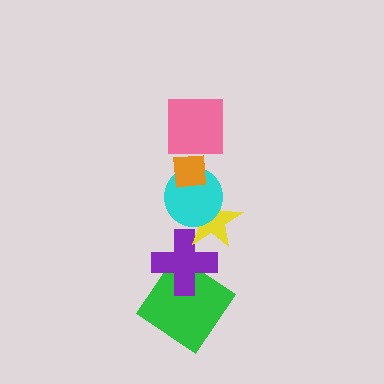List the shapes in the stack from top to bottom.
From top to bottom: the pink square, the orange square, the cyan circle, the yellow star, the purple cross, the green diamond.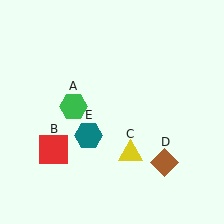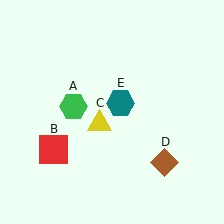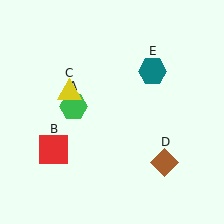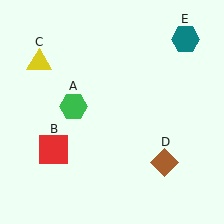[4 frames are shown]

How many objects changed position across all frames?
2 objects changed position: yellow triangle (object C), teal hexagon (object E).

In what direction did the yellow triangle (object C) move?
The yellow triangle (object C) moved up and to the left.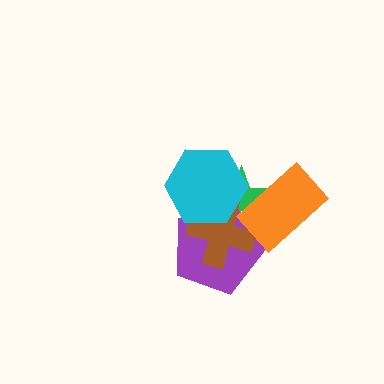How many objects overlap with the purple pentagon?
4 objects overlap with the purple pentagon.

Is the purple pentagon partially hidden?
Yes, it is partially covered by another shape.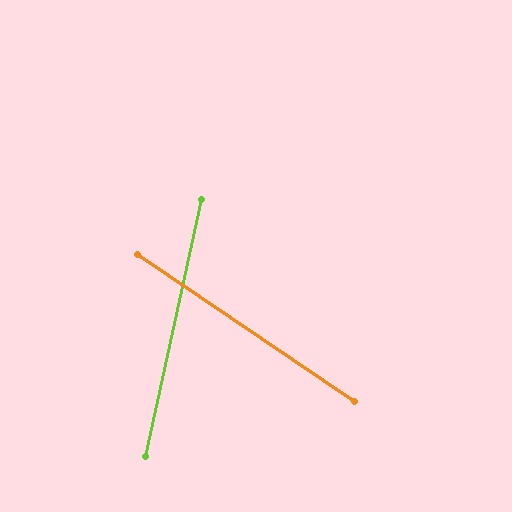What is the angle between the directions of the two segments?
Approximately 68 degrees.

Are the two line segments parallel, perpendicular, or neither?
Neither parallel nor perpendicular — they differ by about 68°.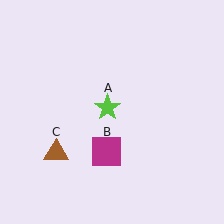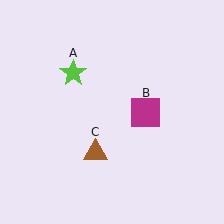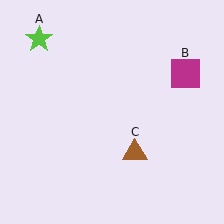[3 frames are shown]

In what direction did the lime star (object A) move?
The lime star (object A) moved up and to the left.